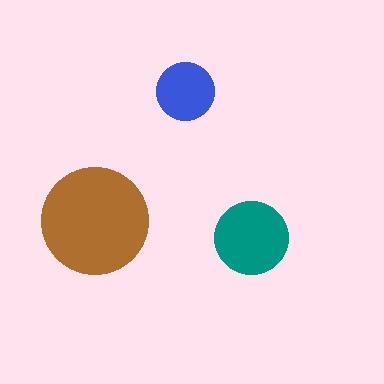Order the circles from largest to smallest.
the brown one, the teal one, the blue one.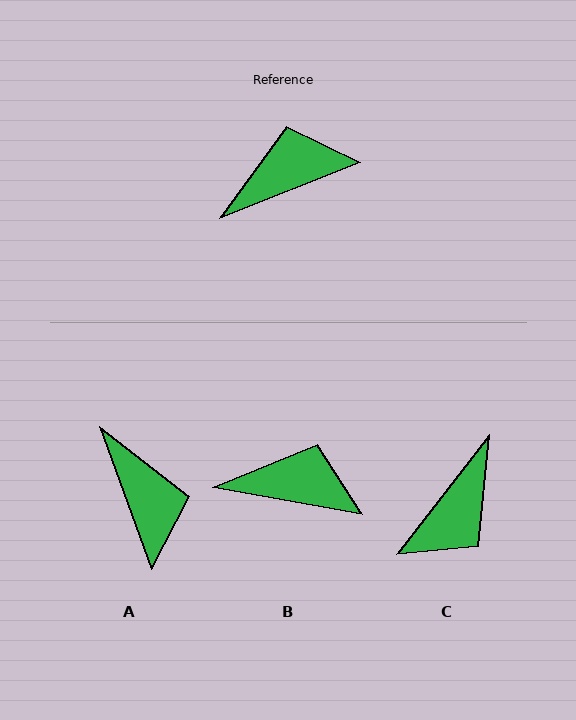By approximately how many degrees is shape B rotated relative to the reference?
Approximately 32 degrees clockwise.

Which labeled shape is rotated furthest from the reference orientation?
C, about 149 degrees away.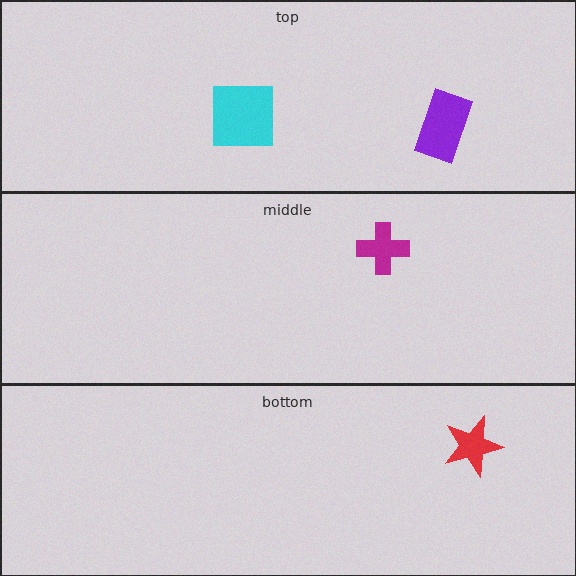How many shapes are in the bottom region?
1.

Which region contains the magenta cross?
The middle region.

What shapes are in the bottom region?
The red star.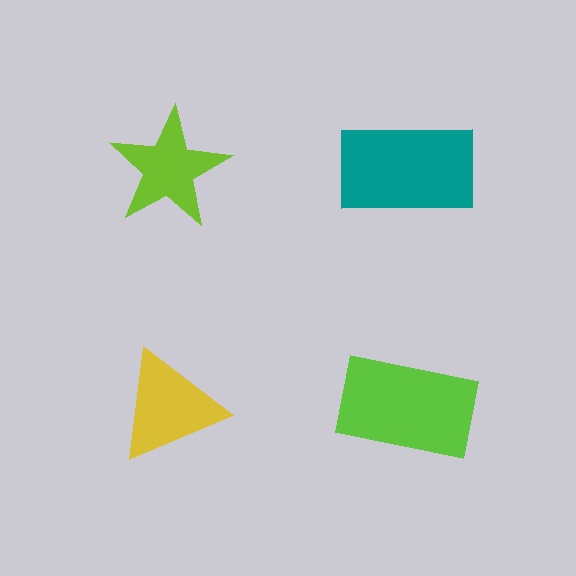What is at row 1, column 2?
A teal rectangle.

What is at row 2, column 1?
A yellow triangle.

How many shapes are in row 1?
2 shapes.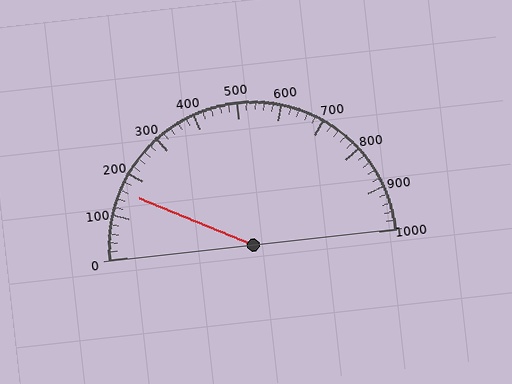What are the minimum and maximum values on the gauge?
The gauge ranges from 0 to 1000.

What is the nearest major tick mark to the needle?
The nearest major tick mark is 200.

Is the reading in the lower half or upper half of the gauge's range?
The reading is in the lower half of the range (0 to 1000).